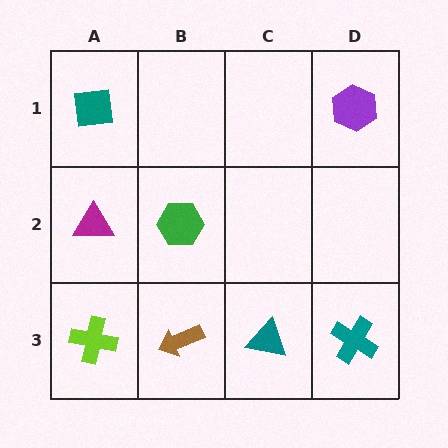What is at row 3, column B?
A brown arrow.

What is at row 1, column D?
A purple hexagon.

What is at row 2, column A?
A magenta triangle.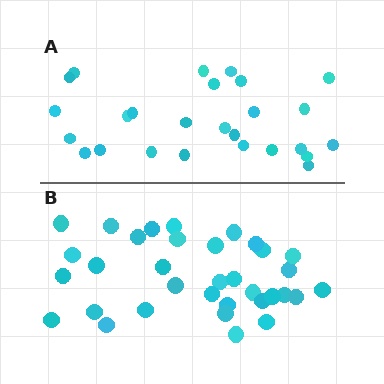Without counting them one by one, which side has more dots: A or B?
Region B (the bottom region) has more dots.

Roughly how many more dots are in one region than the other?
Region B has roughly 8 or so more dots than region A.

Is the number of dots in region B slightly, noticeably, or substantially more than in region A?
Region B has noticeably more, but not dramatically so. The ratio is roughly 1.3 to 1.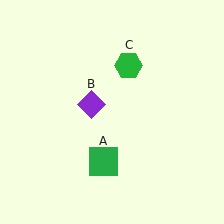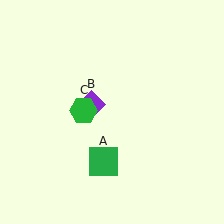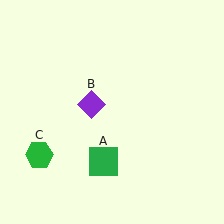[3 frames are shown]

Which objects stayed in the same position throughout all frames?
Green square (object A) and purple diamond (object B) remained stationary.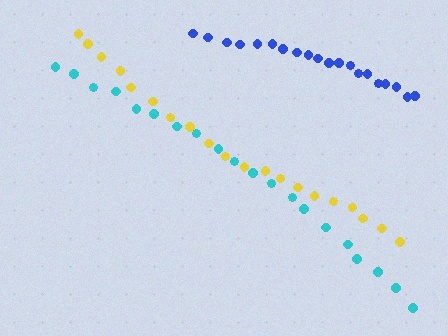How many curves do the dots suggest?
There are 3 distinct paths.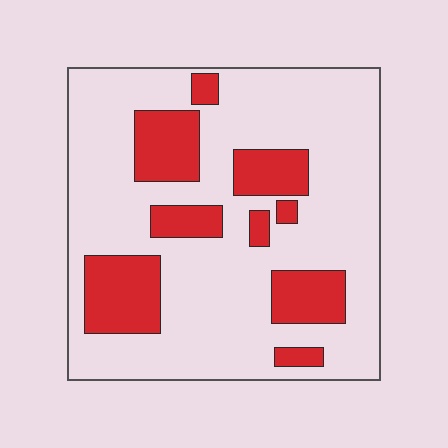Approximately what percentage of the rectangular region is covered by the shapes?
Approximately 25%.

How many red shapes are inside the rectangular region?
9.